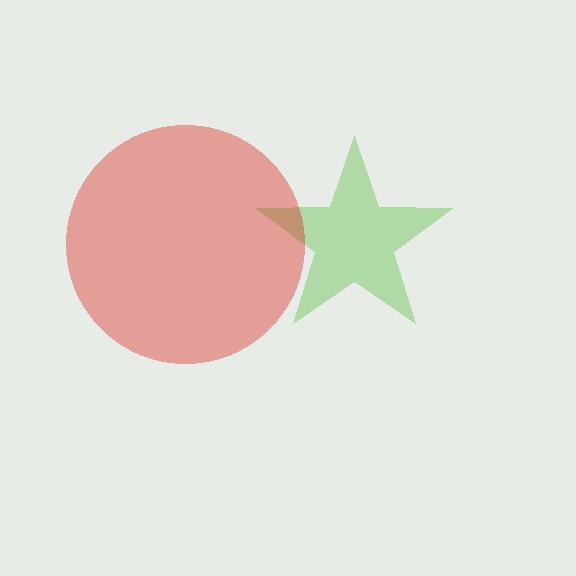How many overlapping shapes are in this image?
There are 2 overlapping shapes in the image.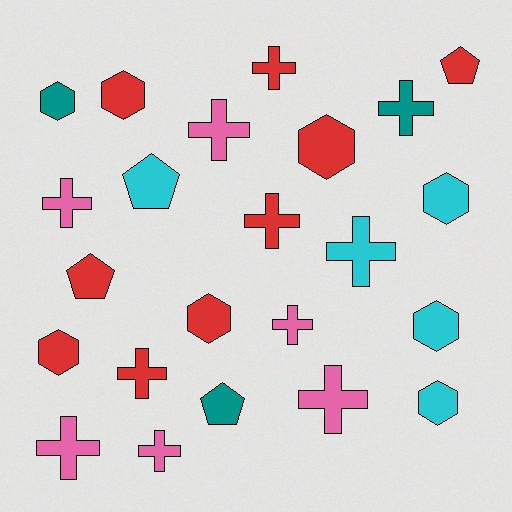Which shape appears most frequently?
Cross, with 11 objects.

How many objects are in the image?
There are 23 objects.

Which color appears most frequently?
Red, with 9 objects.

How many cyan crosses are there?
There is 1 cyan cross.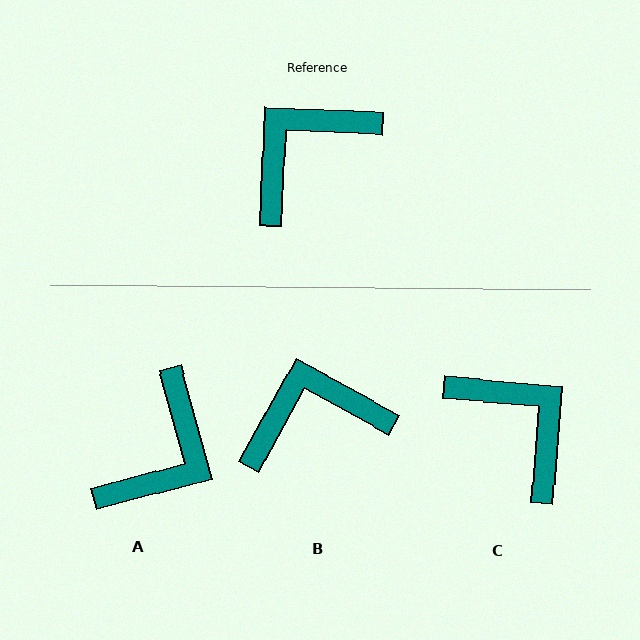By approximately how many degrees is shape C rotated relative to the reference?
Approximately 92 degrees clockwise.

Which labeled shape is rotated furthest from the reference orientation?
A, about 163 degrees away.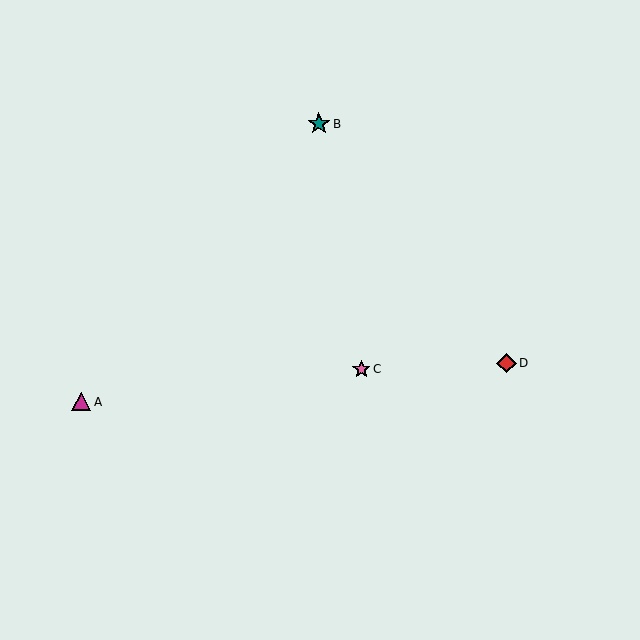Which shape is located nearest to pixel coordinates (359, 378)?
The pink star (labeled C) at (361, 369) is nearest to that location.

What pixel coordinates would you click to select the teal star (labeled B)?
Click at (319, 124) to select the teal star B.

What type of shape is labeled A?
Shape A is a magenta triangle.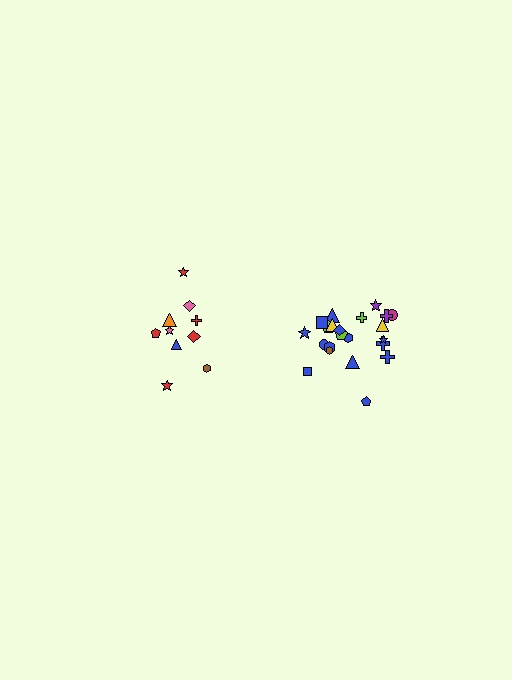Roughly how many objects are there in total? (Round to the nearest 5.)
Roughly 30 objects in total.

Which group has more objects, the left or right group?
The right group.